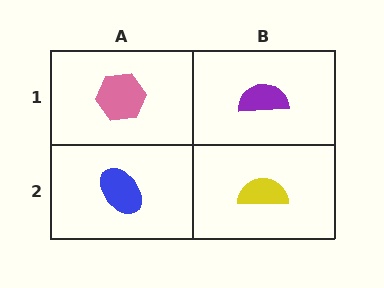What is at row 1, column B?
A purple semicircle.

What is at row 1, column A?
A pink hexagon.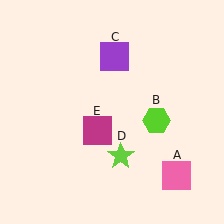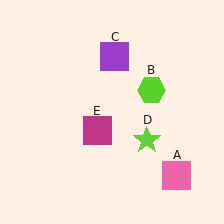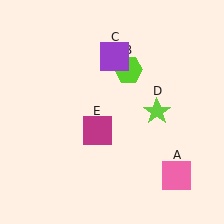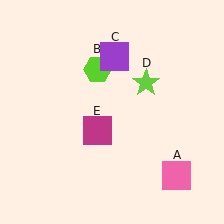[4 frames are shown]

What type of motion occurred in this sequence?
The lime hexagon (object B), lime star (object D) rotated counterclockwise around the center of the scene.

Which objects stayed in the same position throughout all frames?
Pink square (object A) and purple square (object C) and magenta square (object E) remained stationary.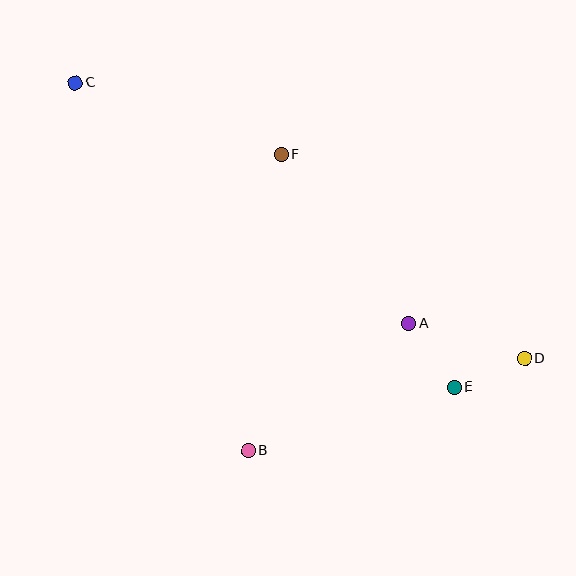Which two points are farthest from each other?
Points C and D are farthest from each other.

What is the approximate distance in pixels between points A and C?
The distance between A and C is approximately 412 pixels.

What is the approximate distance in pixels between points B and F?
The distance between B and F is approximately 298 pixels.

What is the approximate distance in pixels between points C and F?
The distance between C and F is approximately 218 pixels.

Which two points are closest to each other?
Points D and E are closest to each other.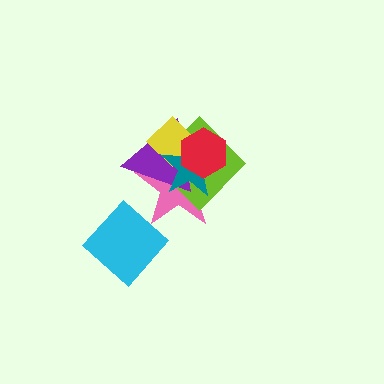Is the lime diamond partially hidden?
Yes, it is partially covered by another shape.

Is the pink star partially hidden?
Yes, it is partially covered by another shape.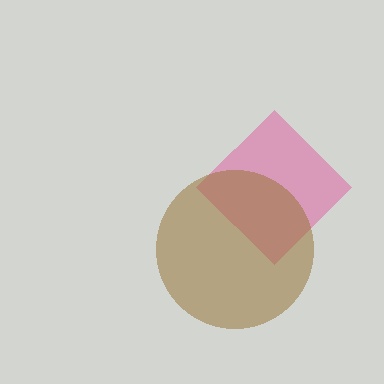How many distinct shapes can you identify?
There are 2 distinct shapes: a pink diamond, a brown circle.